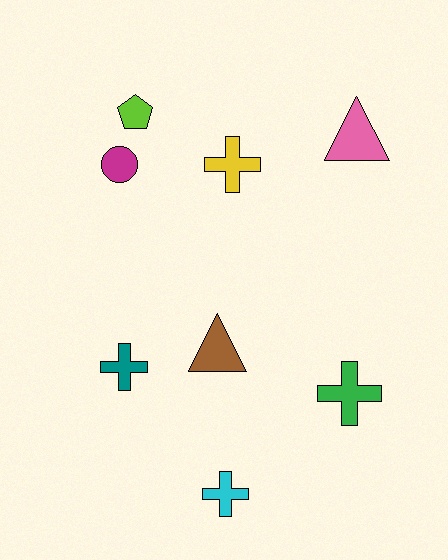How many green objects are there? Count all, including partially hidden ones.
There is 1 green object.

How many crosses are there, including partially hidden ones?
There are 4 crosses.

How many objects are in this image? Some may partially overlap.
There are 8 objects.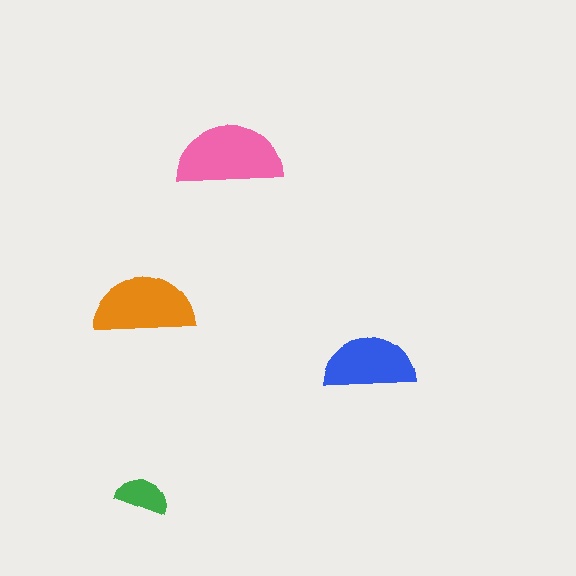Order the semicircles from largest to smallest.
the pink one, the orange one, the blue one, the green one.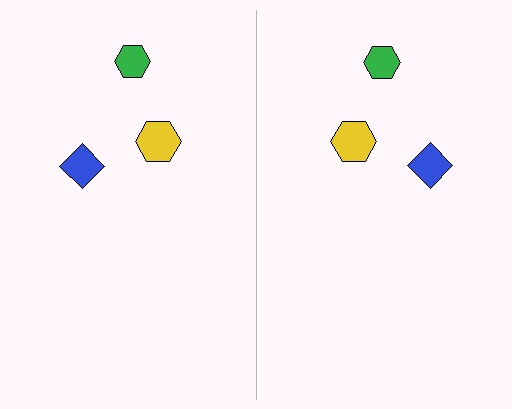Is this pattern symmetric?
Yes, this pattern has bilateral (reflection) symmetry.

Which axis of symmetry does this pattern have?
The pattern has a vertical axis of symmetry running through the center of the image.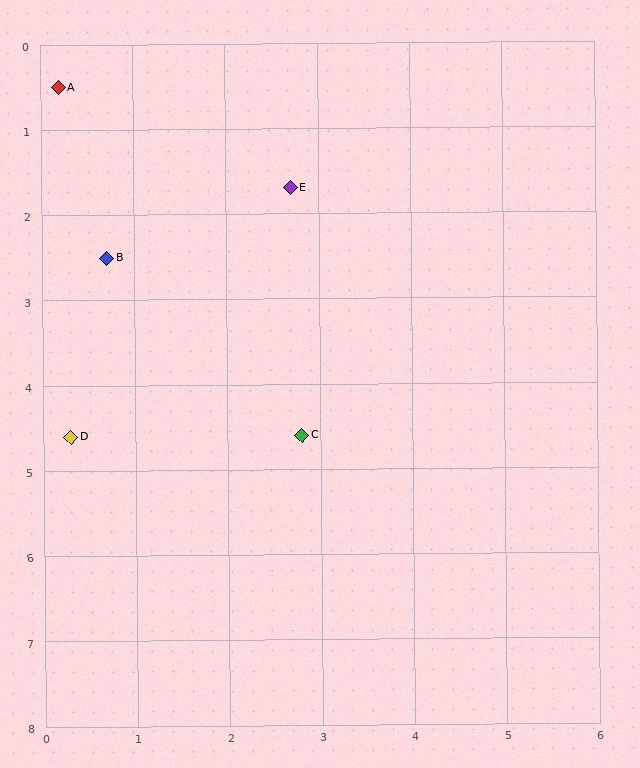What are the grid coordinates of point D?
Point D is at approximately (0.3, 4.6).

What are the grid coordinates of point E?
Point E is at approximately (2.7, 1.7).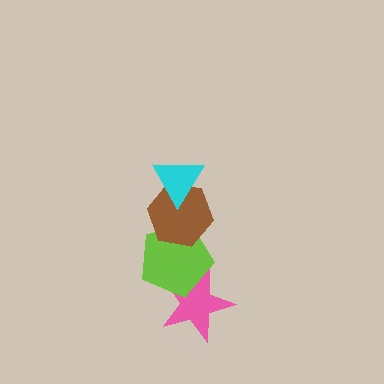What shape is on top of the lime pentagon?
The brown hexagon is on top of the lime pentagon.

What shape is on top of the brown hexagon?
The cyan triangle is on top of the brown hexagon.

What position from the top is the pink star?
The pink star is 4th from the top.